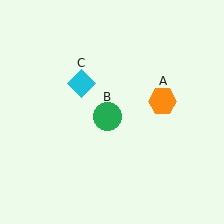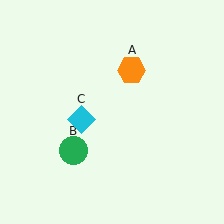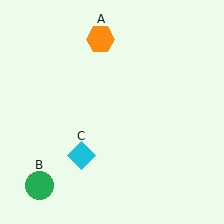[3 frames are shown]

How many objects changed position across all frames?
3 objects changed position: orange hexagon (object A), green circle (object B), cyan diamond (object C).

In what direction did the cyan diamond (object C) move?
The cyan diamond (object C) moved down.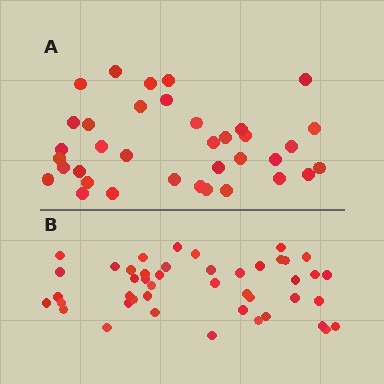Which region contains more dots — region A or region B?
Region B (the bottom region) has more dots.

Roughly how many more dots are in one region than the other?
Region B has roughly 8 or so more dots than region A.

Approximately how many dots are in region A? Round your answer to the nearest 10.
About 40 dots. (The exact count is 36, which rounds to 40.)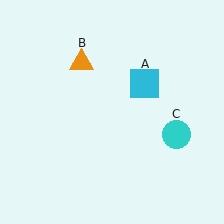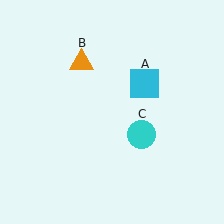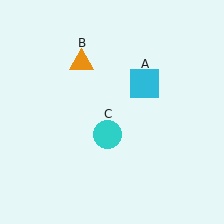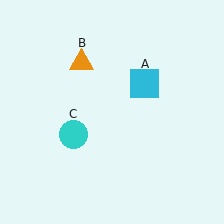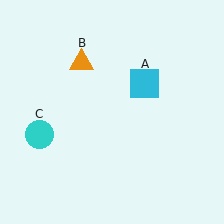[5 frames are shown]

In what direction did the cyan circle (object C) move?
The cyan circle (object C) moved left.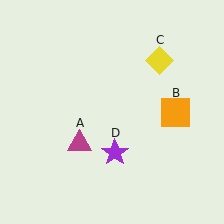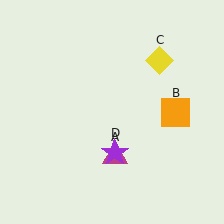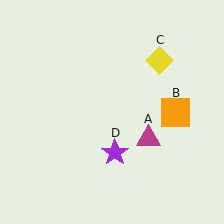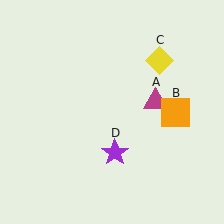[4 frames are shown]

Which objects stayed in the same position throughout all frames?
Orange square (object B) and yellow diamond (object C) and purple star (object D) remained stationary.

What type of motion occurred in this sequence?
The magenta triangle (object A) rotated counterclockwise around the center of the scene.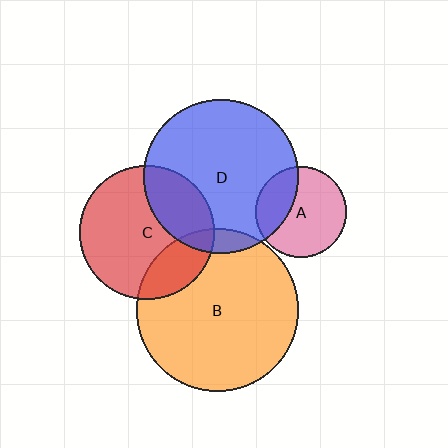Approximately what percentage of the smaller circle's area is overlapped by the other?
Approximately 30%.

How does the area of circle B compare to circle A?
Approximately 3.2 times.